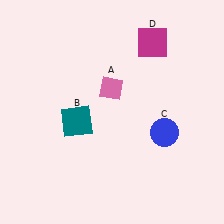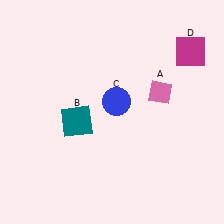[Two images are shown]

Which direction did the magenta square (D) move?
The magenta square (D) moved right.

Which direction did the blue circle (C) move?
The blue circle (C) moved left.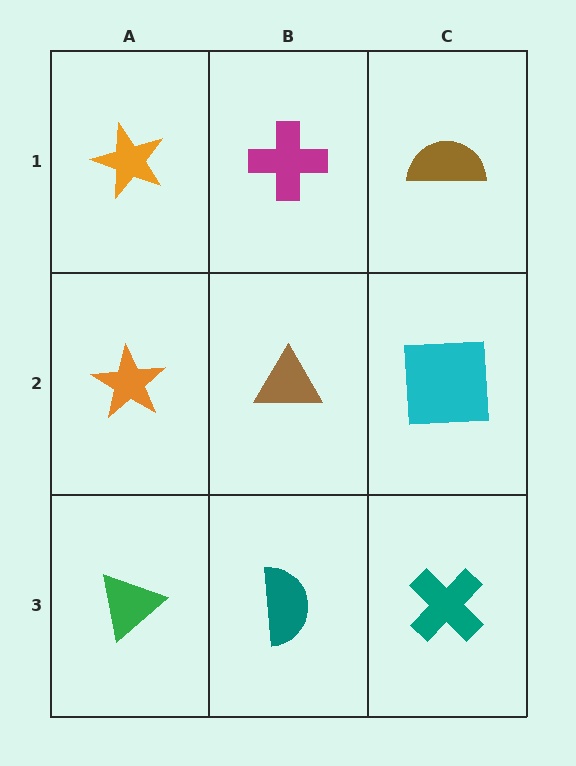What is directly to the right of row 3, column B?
A teal cross.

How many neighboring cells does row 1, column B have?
3.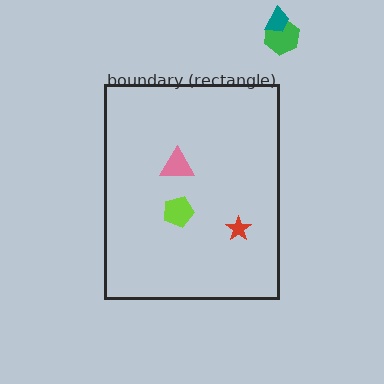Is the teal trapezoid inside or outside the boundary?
Outside.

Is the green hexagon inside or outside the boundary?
Outside.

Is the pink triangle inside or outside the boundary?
Inside.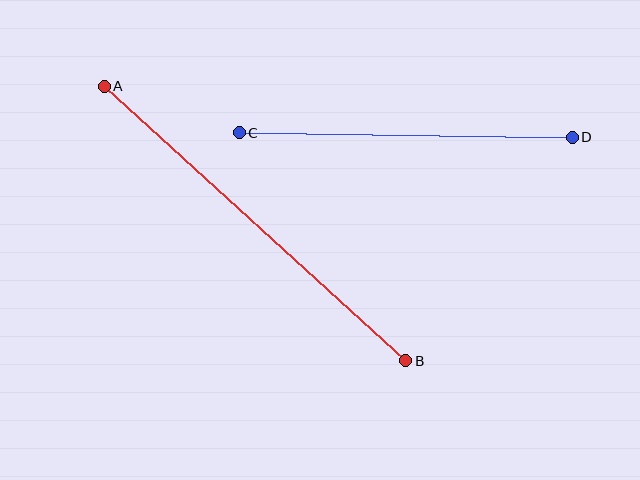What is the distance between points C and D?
The distance is approximately 333 pixels.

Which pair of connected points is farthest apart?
Points A and B are farthest apart.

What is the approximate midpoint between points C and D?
The midpoint is at approximately (406, 135) pixels.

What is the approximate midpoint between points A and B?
The midpoint is at approximately (255, 223) pixels.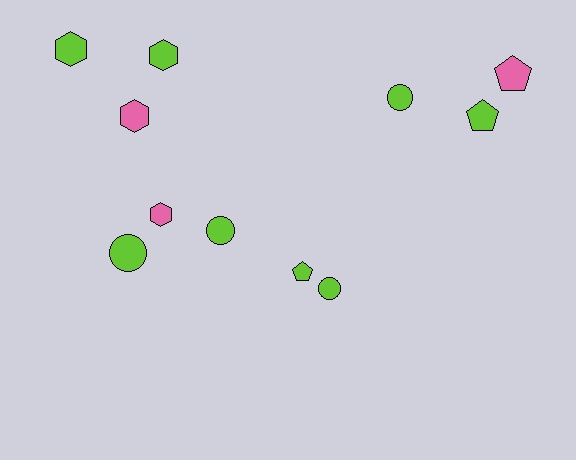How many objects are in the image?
There are 11 objects.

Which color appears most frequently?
Lime, with 8 objects.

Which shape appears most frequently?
Circle, with 4 objects.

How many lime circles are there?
There are 4 lime circles.